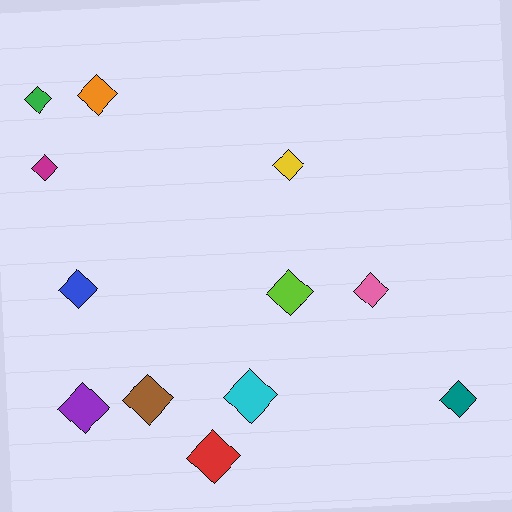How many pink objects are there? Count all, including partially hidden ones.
There is 1 pink object.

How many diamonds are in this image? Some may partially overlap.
There are 12 diamonds.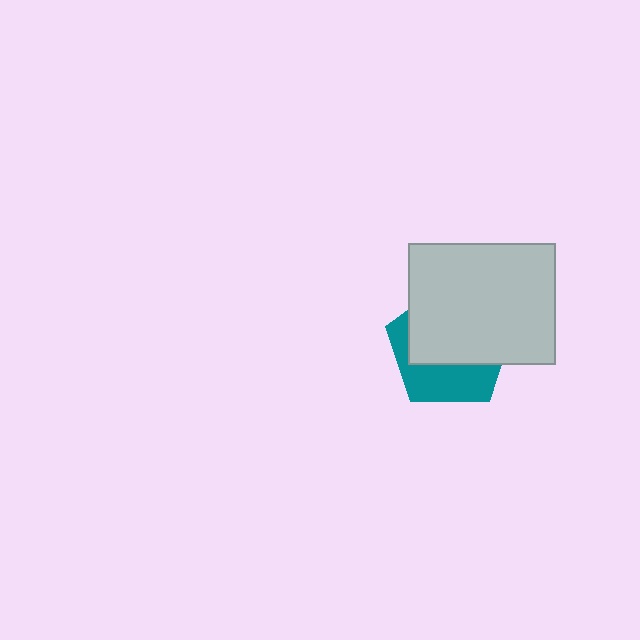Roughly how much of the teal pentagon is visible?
A small part of it is visible (roughly 38%).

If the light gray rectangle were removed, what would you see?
You would see the complete teal pentagon.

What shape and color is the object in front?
The object in front is a light gray rectangle.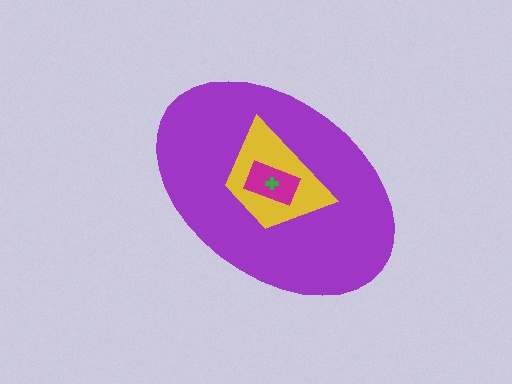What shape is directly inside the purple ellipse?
The yellow trapezoid.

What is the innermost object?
The green cross.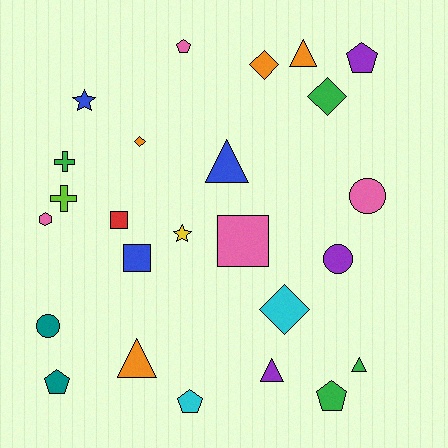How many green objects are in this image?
There are 4 green objects.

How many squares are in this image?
There are 3 squares.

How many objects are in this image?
There are 25 objects.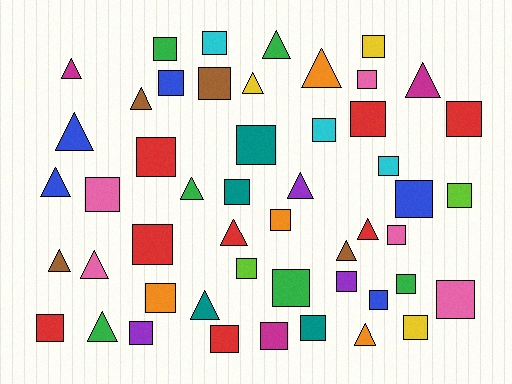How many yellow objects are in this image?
There are 3 yellow objects.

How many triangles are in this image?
There are 18 triangles.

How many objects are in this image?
There are 50 objects.